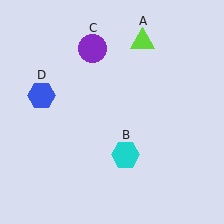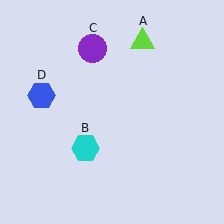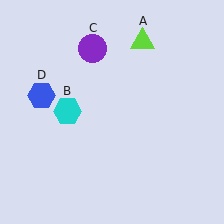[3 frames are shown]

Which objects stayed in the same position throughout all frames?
Lime triangle (object A) and purple circle (object C) and blue hexagon (object D) remained stationary.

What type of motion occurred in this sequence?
The cyan hexagon (object B) rotated clockwise around the center of the scene.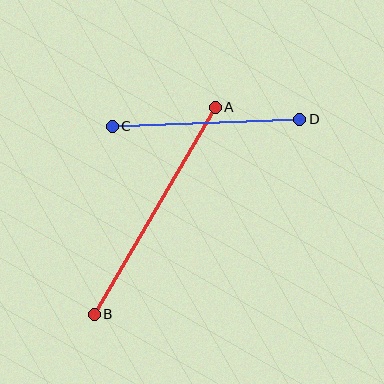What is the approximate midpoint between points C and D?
The midpoint is at approximately (206, 123) pixels.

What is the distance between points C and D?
The distance is approximately 188 pixels.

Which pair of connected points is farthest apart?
Points A and B are farthest apart.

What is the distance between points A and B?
The distance is approximately 239 pixels.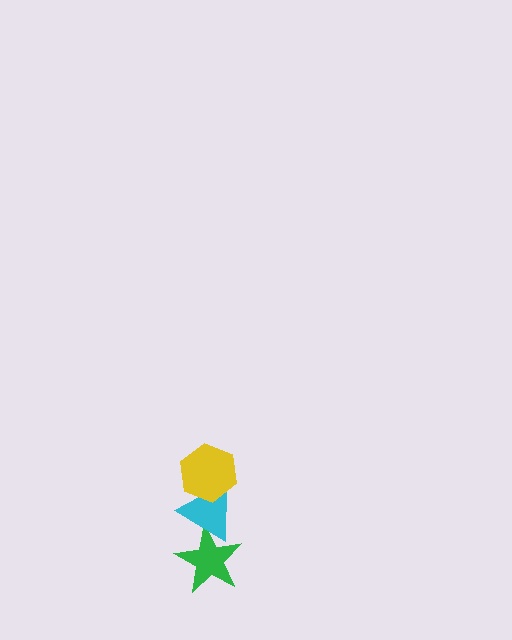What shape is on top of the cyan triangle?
The yellow hexagon is on top of the cyan triangle.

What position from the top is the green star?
The green star is 3rd from the top.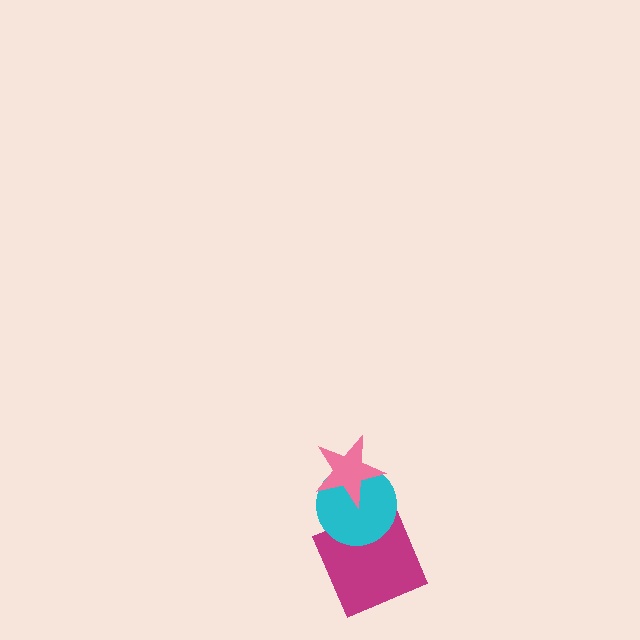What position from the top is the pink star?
The pink star is 1st from the top.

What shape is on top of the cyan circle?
The pink star is on top of the cyan circle.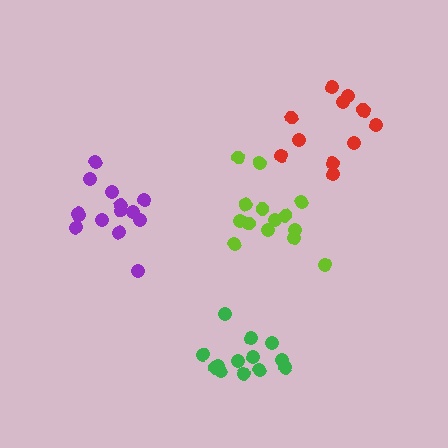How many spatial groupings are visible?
There are 4 spatial groupings.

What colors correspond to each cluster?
The clusters are colored: lime, purple, green, red.